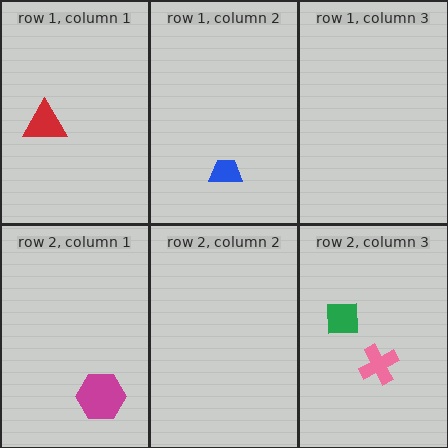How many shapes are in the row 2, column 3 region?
2.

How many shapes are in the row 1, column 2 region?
1.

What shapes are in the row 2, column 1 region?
The magenta hexagon.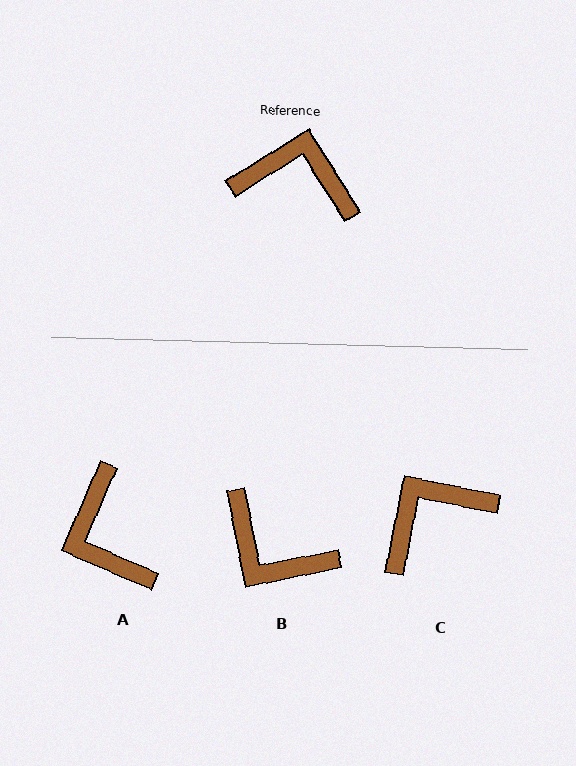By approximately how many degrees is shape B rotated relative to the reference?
Approximately 159 degrees counter-clockwise.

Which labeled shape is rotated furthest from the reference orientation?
B, about 159 degrees away.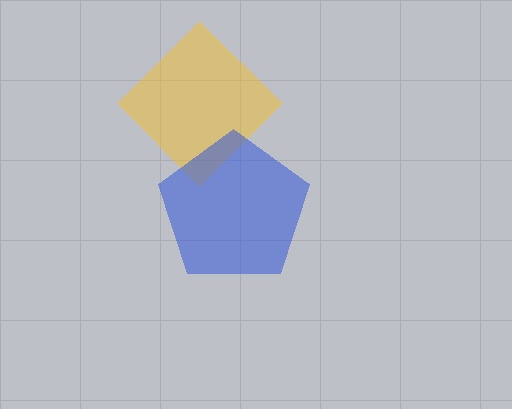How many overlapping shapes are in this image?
There are 2 overlapping shapes in the image.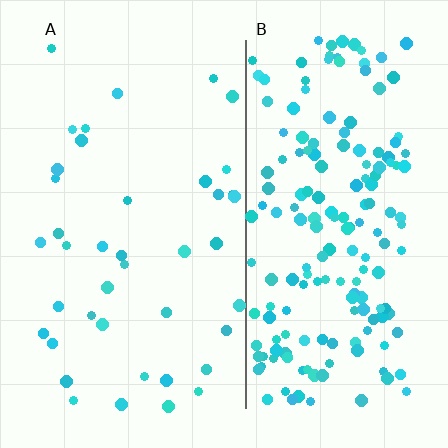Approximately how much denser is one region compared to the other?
Approximately 4.5× — region B over region A.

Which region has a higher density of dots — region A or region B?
B (the right).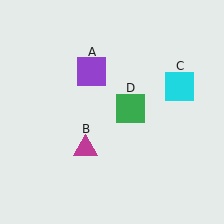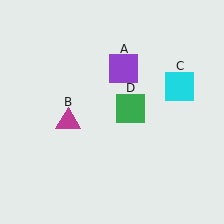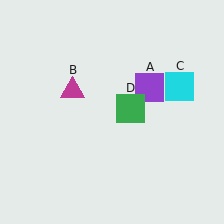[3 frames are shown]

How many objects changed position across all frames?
2 objects changed position: purple square (object A), magenta triangle (object B).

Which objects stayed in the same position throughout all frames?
Cyan square (object C) and green square (object D) remained stationary.